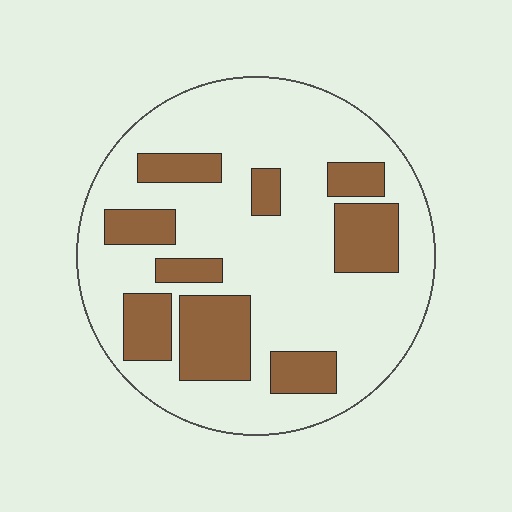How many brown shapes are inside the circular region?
9.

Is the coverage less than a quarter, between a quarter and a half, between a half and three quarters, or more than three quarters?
Between a quarter and a half.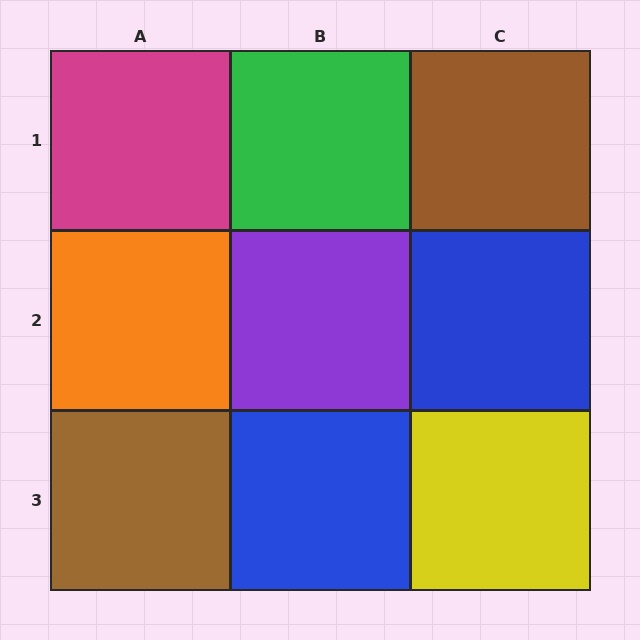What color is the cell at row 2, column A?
Orange.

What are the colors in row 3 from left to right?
Brown, blue, yellow.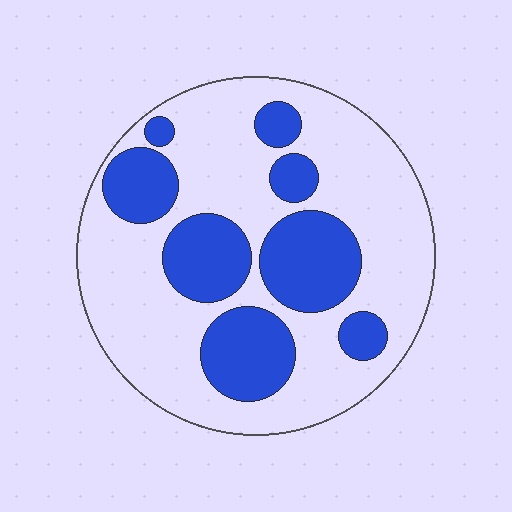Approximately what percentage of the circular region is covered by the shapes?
Approximately 30%.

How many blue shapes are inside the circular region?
8.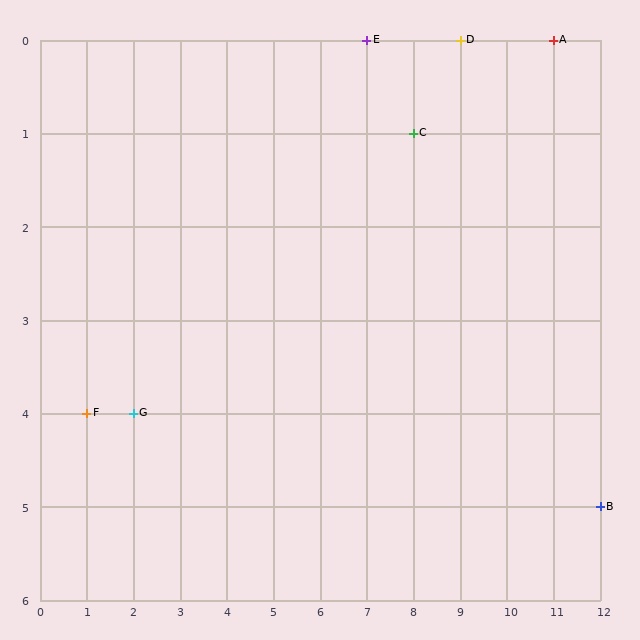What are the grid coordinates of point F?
Point F is at grid coordinates (1, 4).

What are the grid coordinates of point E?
Point E is at grid coordinates (7, 0).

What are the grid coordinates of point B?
Point B is at grid coordinates (12, 5).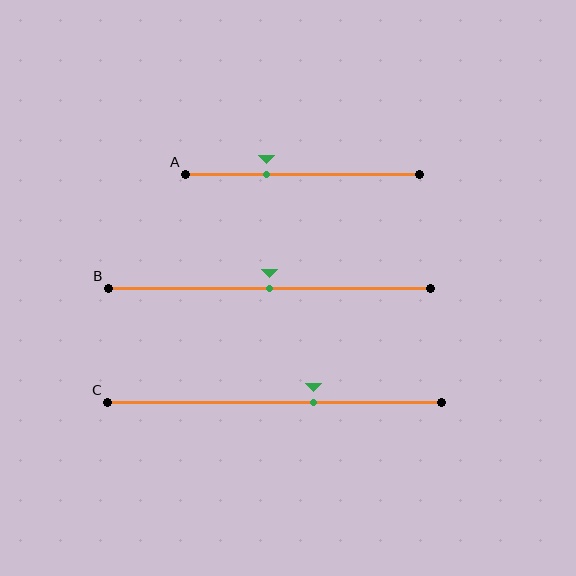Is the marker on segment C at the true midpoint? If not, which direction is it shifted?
No, the marker on segment C is shifted to the right by about 12% of the segment length.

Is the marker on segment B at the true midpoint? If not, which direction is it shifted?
Yes, the marker on segment B is at the true midpoint.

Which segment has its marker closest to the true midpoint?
Segment B has its marker closest to the true midpoint.